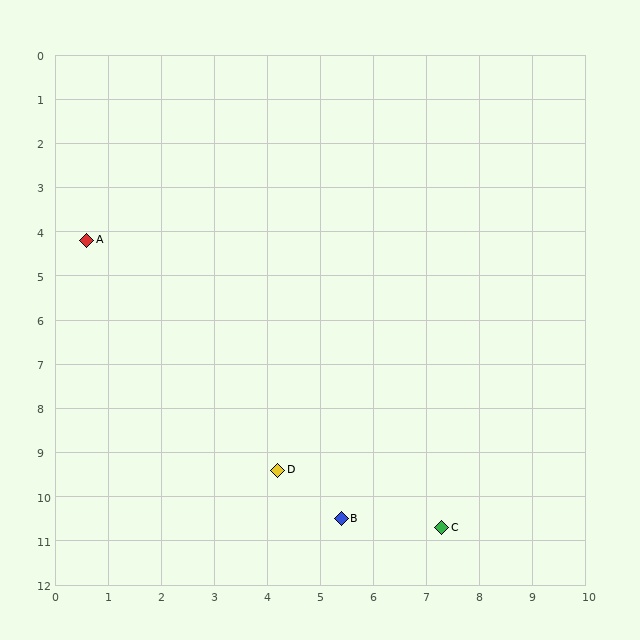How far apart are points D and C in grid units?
Points D and C are about 3.4 grid units apart.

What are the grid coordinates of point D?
Point D is at approximately (4.2, 9.4).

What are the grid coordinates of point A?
Point A is at approximately (0.6, 4.2).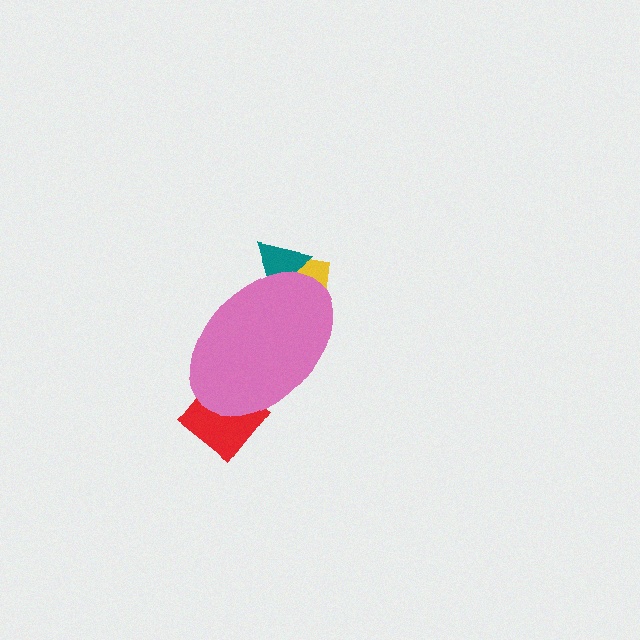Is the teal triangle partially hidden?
Yes, the teal triangle is partially hidden behind the pink ellipse.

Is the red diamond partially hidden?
Yes, the red diamond is partially hidden behind the pink ellipse.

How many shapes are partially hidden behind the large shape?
3 shapes are partially hidden.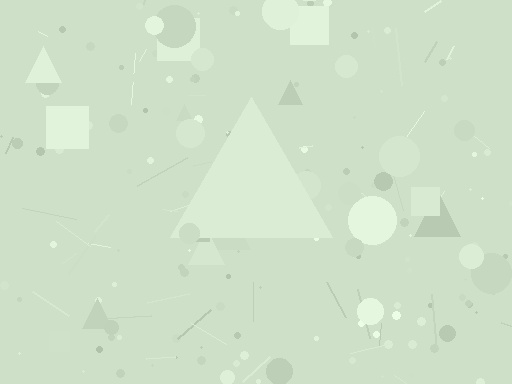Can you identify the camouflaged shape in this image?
The camouflaged shape is a triangle.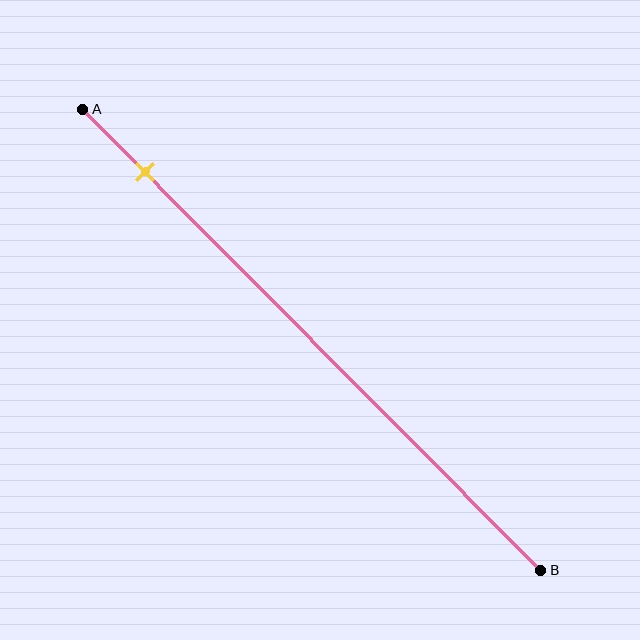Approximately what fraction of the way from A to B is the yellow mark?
The yellow mark is approximately 15% of the way from A to B.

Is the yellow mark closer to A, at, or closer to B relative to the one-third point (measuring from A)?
The yellow mark is closer to point A than the one-third point of segment AB.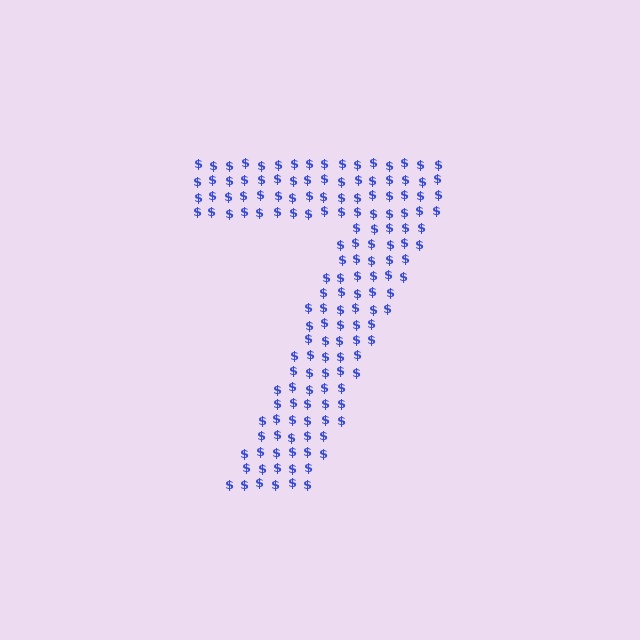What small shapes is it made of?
It is made of small dollar signs.